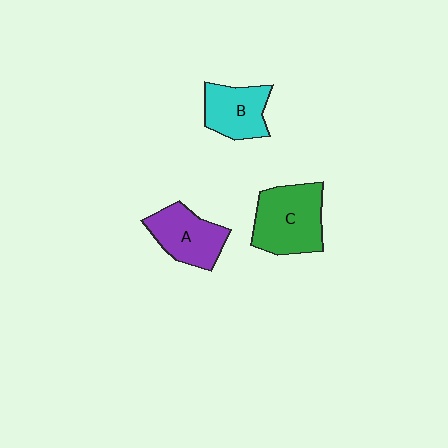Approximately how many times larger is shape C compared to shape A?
Approximately 1.3 times.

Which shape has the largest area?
Shape C (green).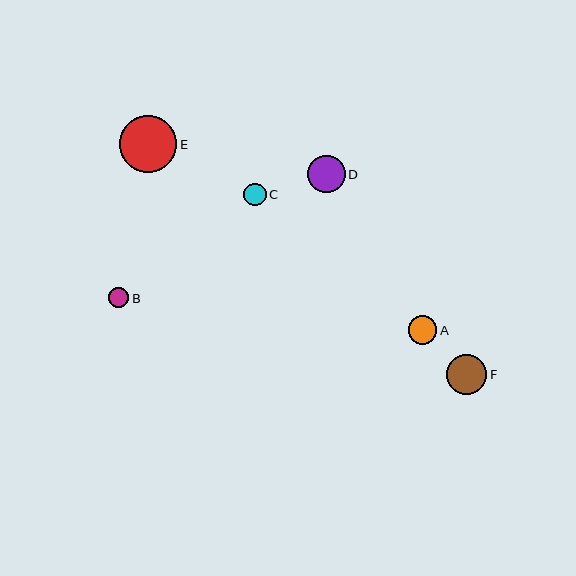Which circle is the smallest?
Circle B is the smallest with a size of approximately 20 pixels.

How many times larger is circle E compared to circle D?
Circle E is approximately 1.5 times the size of circle D.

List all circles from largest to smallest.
From largest to smallest: E, F, D, A, C, B.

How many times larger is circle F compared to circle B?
Circle F is approximately 2.0 times the size of circle B.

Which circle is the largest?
Circle E is the largest with a size of approximately 57 pixels.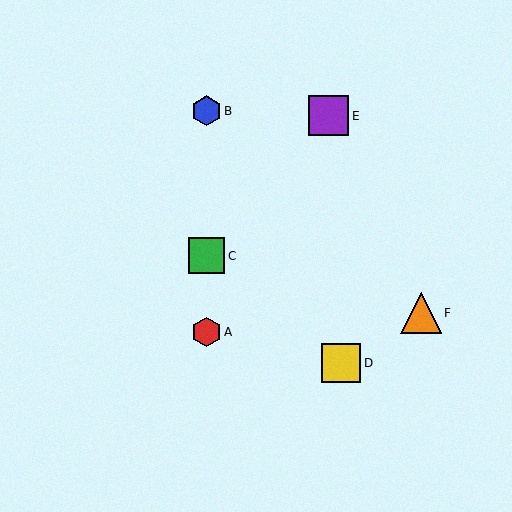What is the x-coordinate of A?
Object A is at x≈206.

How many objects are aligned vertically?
3 objects (A, B, C) are aligned vertically.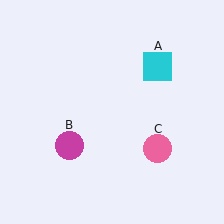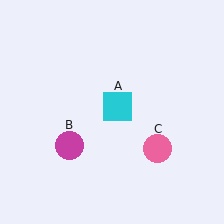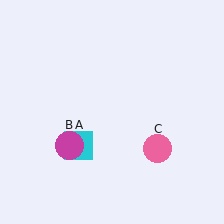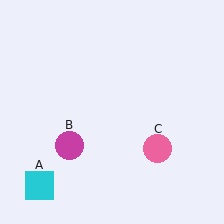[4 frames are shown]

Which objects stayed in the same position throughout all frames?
Magenta circle (object B) and pink circle (object C) remained stationary.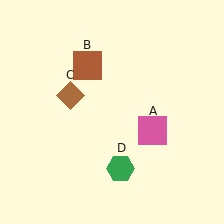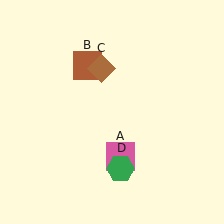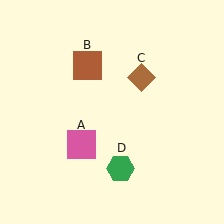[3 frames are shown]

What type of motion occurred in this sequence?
The pink square (object A), brown diamond (object C) rotated clockwise around the center of the scene.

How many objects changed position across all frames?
2 objects changed position: pink square (object A), brown diamond (object C).